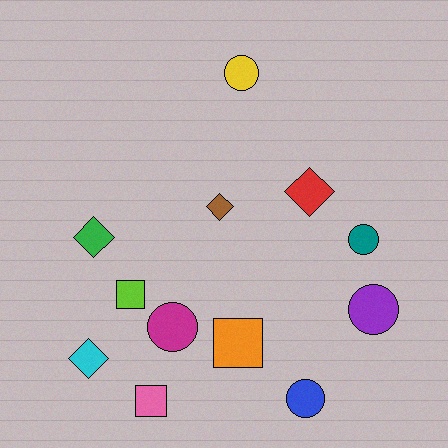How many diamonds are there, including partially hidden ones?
There are 4 diamonds.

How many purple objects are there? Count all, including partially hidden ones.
There is 1 purple object.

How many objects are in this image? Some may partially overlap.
There are 12 objects.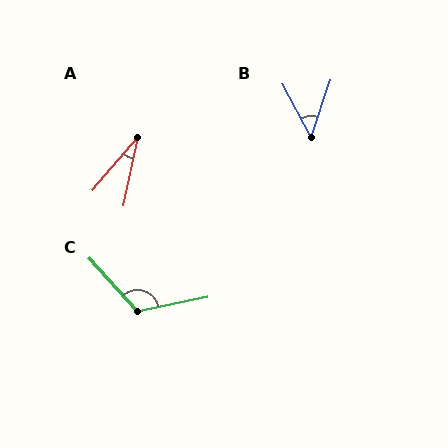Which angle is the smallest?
A, at approximately 29 degrees.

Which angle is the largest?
C, at approximately 121 degrees.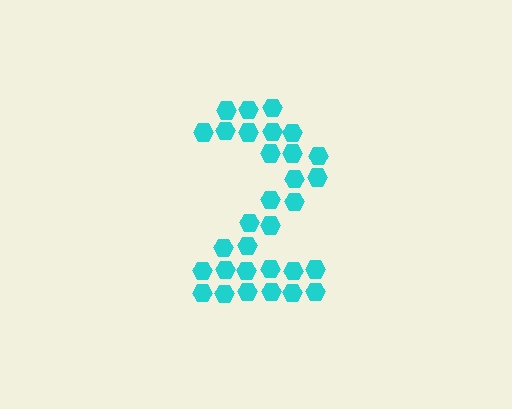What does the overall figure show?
The overall figure shows the digit 2.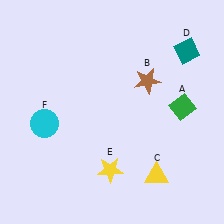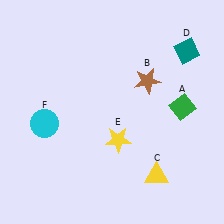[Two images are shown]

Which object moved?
The yellow star (E) moved up.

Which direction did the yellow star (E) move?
The yellow star (E) moved up.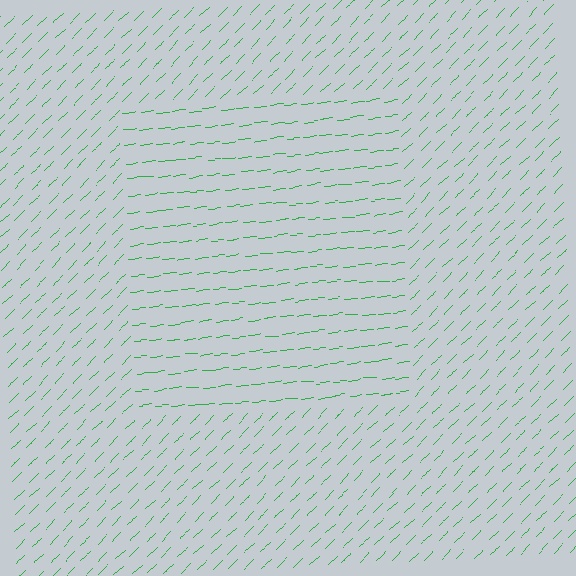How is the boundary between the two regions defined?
The boundary is defined purely by a change in line orientation (approximately 37 degrees difference). All lines are the same color and thickness.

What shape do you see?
I see a rectangle.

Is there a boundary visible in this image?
Yes, there is a texture boundary formed by a change in line orientation.